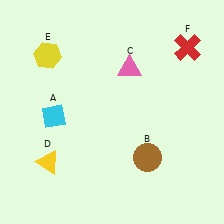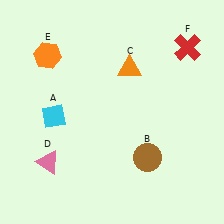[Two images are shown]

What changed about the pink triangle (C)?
In Image 1, C is pink. In Image 2, it changed to orange.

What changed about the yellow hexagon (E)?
In Image 1, E is yellow. In Image 2, it changed to orange.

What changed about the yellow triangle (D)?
In Image 1, D is yellow. In Image 2, it changed to pink.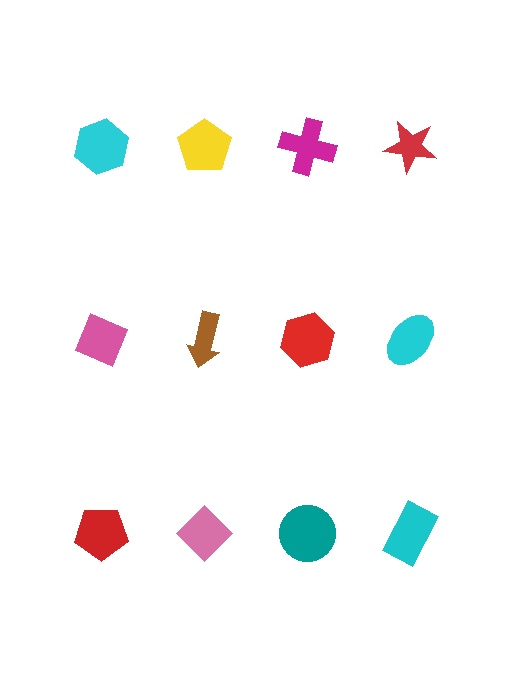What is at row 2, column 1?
A pink diamond.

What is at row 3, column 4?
A cyan rectangle.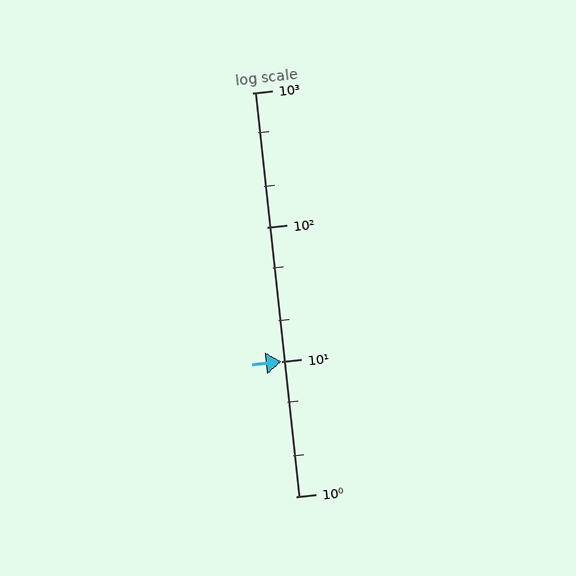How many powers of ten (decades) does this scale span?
The scale spans 3 decades, from 1 to 1000.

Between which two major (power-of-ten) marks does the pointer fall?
The pointer is between 10 and 100.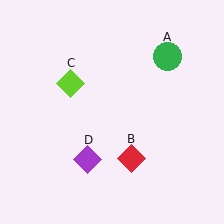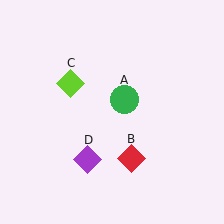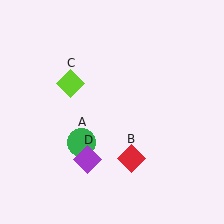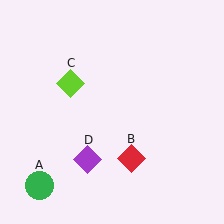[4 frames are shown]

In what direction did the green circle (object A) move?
The green circle (object A) moved down and to the left.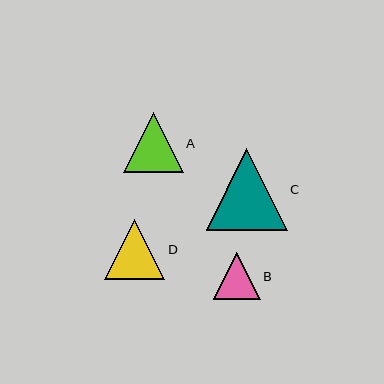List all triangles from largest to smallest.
From largest to smallest: C, D, A, B.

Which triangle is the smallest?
Triangle B is the smallest with a size of approximately 47 pixels.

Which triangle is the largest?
Triangle C is the largest with a size of approximately 81 pixels.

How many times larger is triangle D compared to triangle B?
Triangle D is approximately 1.3 times the size of triangle B.